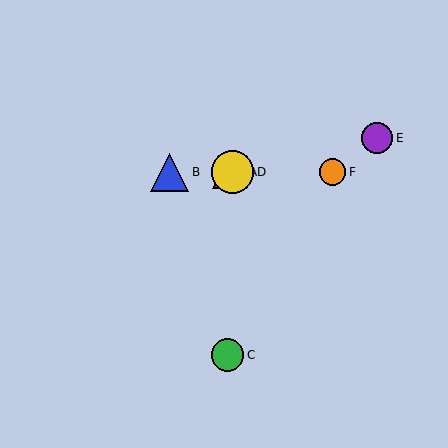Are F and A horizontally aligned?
Yes, both are at y≈172.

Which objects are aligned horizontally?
Objects A, B, D, F are aligned horizontally.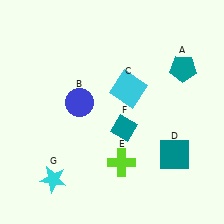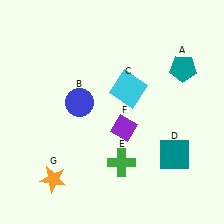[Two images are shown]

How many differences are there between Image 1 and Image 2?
There are 3 differences between the two images.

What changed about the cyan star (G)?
In Image 1, G is cyan. In Image 2, it changed to orange.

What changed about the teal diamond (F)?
In Image 1, F is teal. In Image 2, it changed to purple.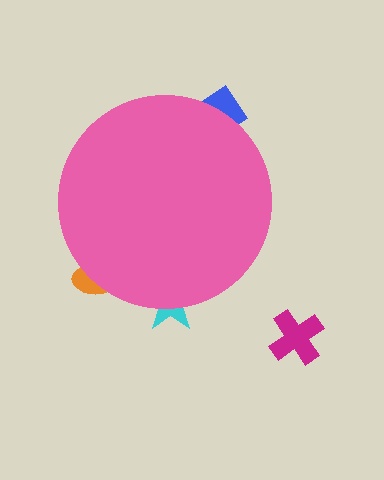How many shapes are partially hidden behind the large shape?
3 shapes are partially hidden.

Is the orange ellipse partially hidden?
Yes, the orange ellipse is partially hidden behind the pink circle.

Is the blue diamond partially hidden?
Yes, the blue diamond is partially hidden behind the pink circle.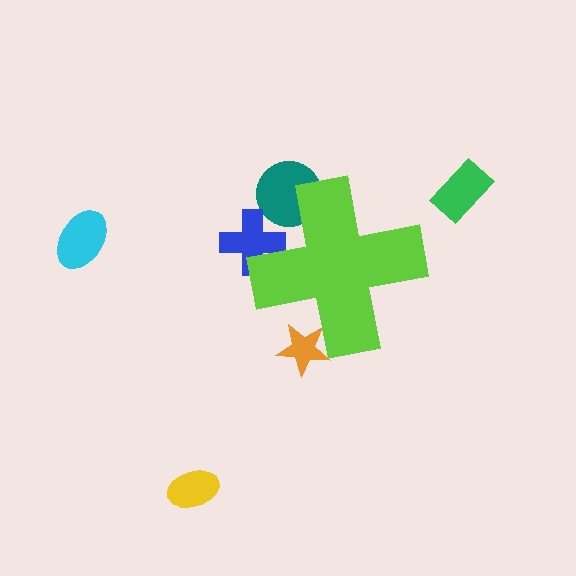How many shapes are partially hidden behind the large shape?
3 shapes are partially hidden.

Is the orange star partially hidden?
Yes, the orange star is partially hidden behind the lime cross.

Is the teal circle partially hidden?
Yes, the teal circle is partially hidden behind the lime cross.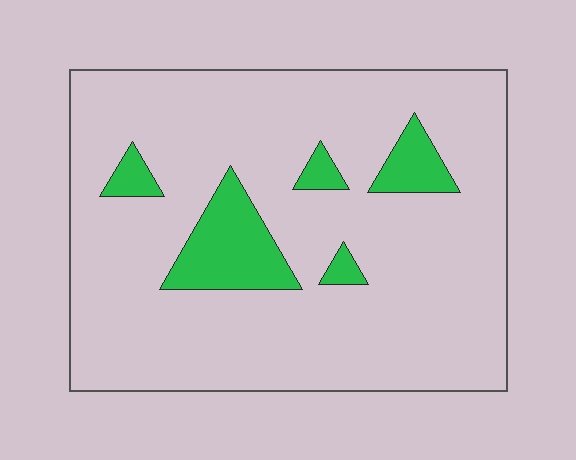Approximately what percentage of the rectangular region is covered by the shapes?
Approximately 10%.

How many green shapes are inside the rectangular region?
5.